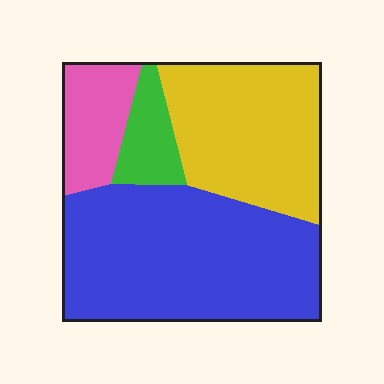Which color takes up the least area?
Green, at roughly 10%.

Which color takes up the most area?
Blue, at roughly 50%.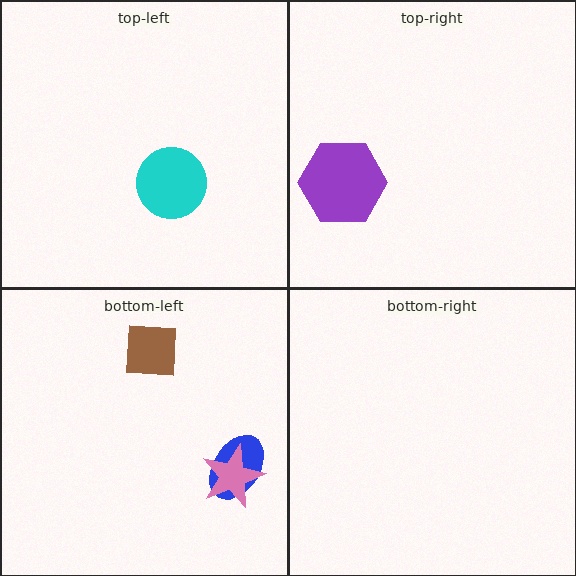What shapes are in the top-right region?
The purple hexagon.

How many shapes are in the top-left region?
1.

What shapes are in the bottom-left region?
The blue ellipse, the brown square, the pink star.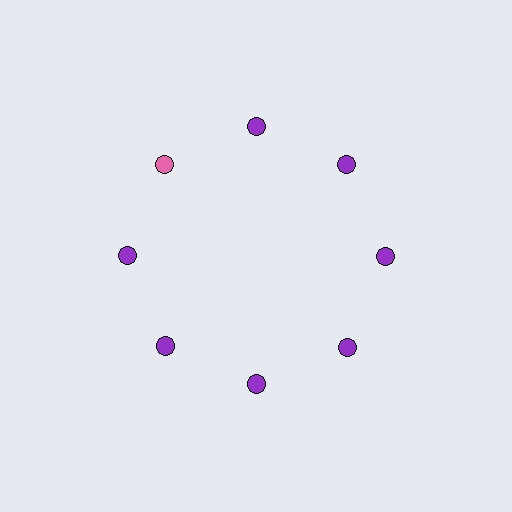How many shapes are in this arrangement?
There are 8 shapes arranged in a ring pattern.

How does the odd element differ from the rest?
It has a different color: pink instead of purple.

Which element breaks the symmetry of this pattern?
The pink circle at roughly the 10 o'clock position breaks the symmetry. All other shapes are purple circles.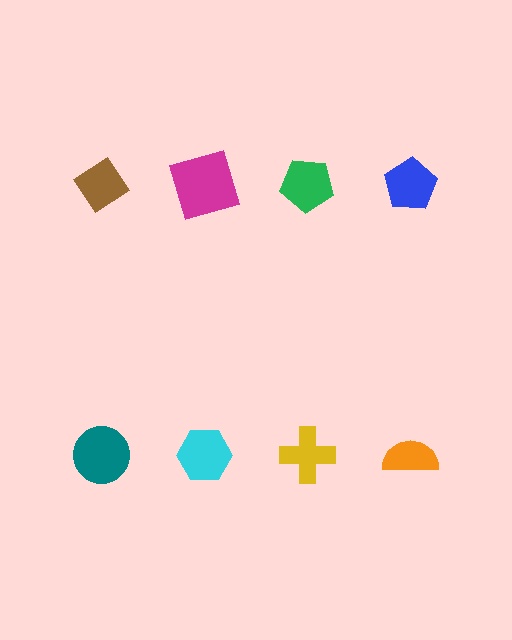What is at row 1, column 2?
A magenta square.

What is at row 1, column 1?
A brown diamond.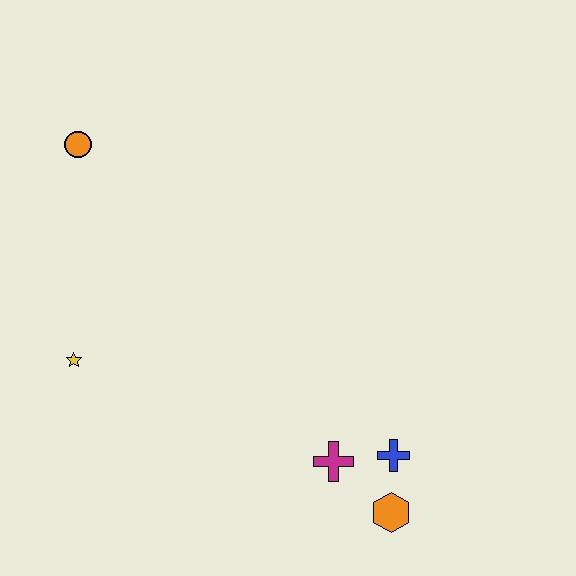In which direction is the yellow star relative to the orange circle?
The yellow star is below the orange circle.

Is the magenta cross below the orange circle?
Yes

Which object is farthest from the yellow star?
The orange hexagon is farthest from the yellow star.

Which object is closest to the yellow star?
The orange circle is closest to the yellow star.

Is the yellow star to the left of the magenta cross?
Yes